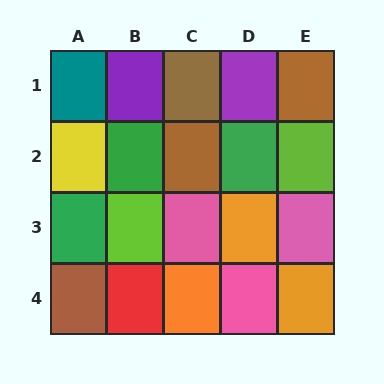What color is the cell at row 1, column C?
Brown.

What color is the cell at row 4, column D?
Pink.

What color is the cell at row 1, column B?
Purple.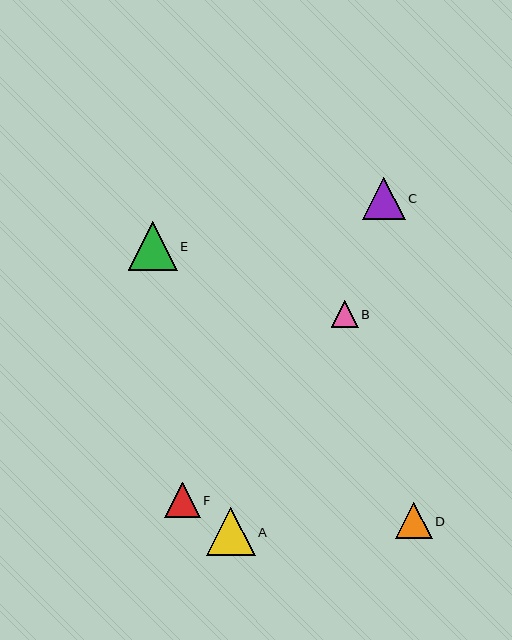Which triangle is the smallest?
Triangle B is the smallest with a size of approximately 26 pixels.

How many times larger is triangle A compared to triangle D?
Triangle A is approximately 1.3 times the size of triangle D.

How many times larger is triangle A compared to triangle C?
Triangle A is approximately 1.1 times the size of triangle C.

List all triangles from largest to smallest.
From largest to smallest: E, A, C, D, F, B.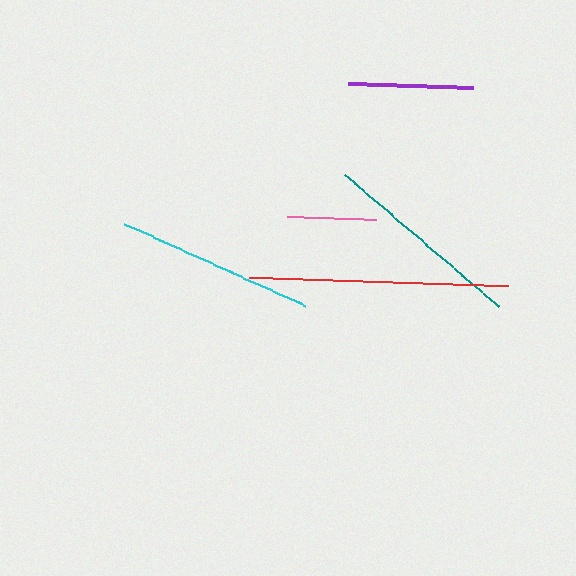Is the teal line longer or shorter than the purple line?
The teal line is longer than the purple line.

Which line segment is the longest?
The red line is the longest at approximately 260 pixels.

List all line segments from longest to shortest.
From longest to shortest: red, teal, cyan, purple, pink.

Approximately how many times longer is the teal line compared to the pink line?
The teal line is approximately 2.3 times the length of the pink line.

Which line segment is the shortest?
The pink line is the shortest at approximately 89 pixels.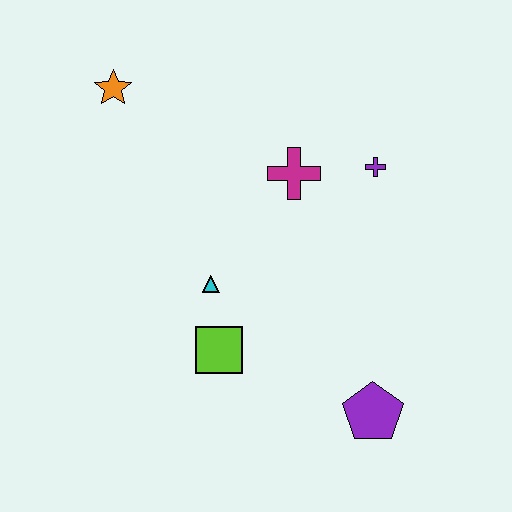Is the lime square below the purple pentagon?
No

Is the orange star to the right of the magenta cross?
No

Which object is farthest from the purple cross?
The orange star is farthest from the purple cross.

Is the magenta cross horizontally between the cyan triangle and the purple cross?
Yes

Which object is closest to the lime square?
The cyan triangle is closest to the lime square.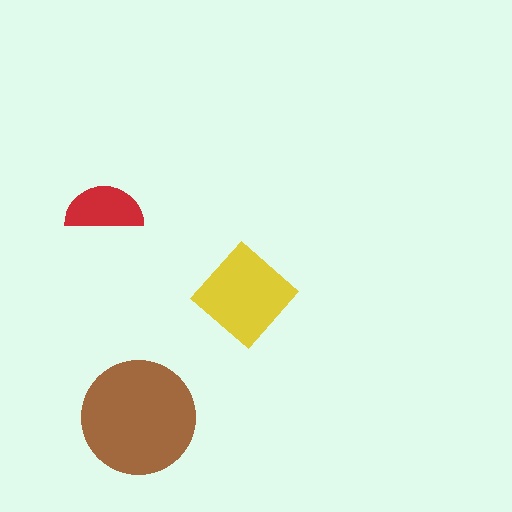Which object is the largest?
The brown circle.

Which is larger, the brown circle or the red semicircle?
The brown circle.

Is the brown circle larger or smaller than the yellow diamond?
Larger.